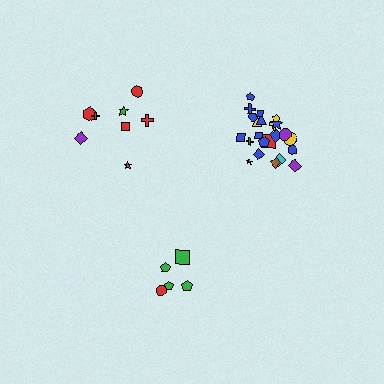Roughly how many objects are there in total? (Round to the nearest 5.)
Roughly 40 objects in total.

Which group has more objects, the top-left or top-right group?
The top-right group.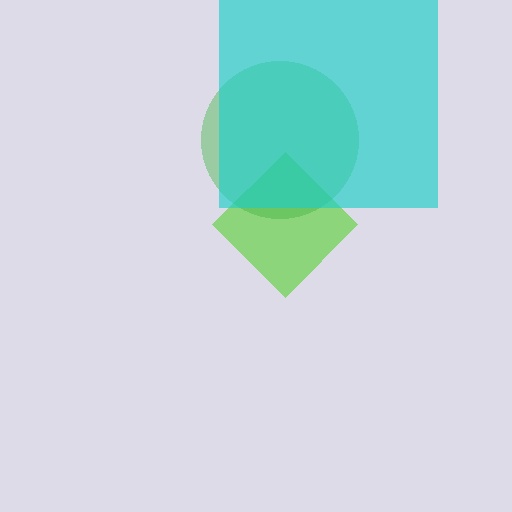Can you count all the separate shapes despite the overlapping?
Yes, there are 3 separate shapes.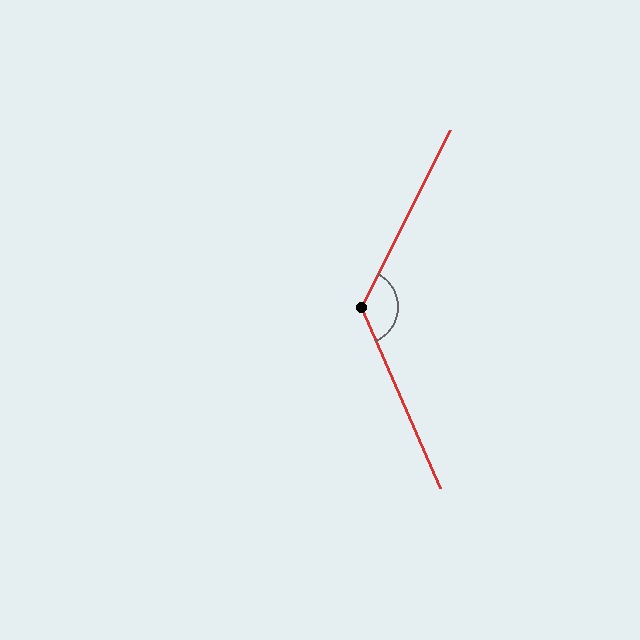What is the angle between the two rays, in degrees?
Approximately 130 degrees.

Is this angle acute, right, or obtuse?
It is obtuse.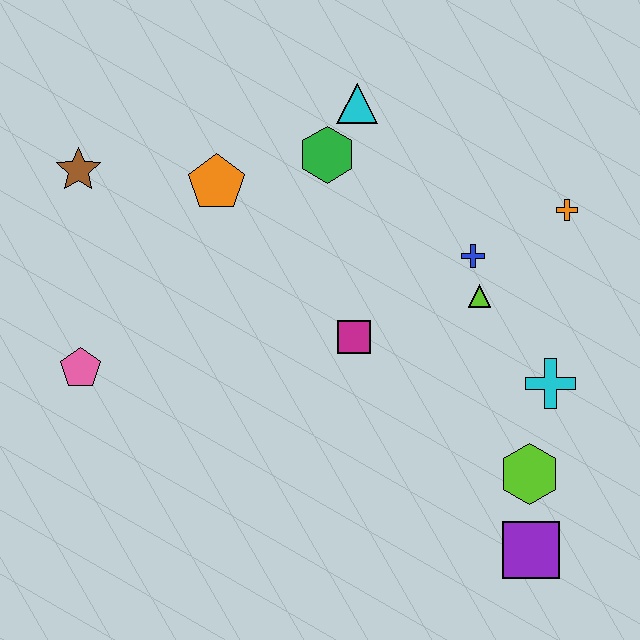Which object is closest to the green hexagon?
The cyan triangle is closest to the green hexagon.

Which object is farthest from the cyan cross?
The brown star is farthest from the cyan cross.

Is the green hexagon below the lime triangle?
No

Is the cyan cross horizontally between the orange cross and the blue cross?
Yes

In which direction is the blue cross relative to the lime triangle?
The blue cross is above the lime triangle.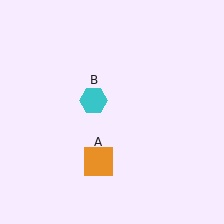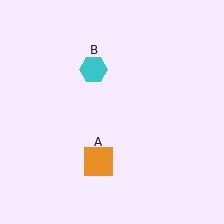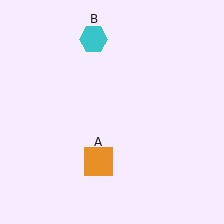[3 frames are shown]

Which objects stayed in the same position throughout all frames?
Orange square (object A) remained stationary.